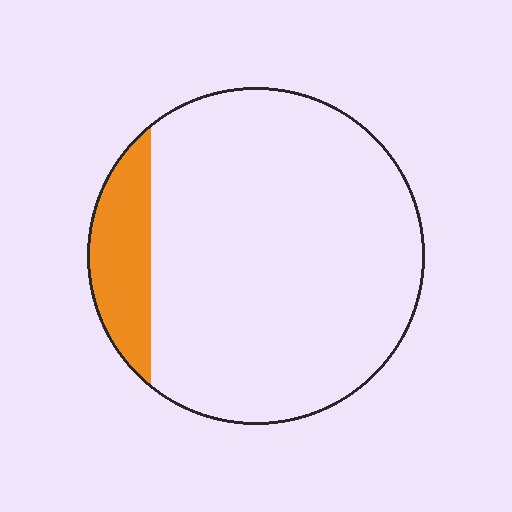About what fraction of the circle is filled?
About one eighth (1/8).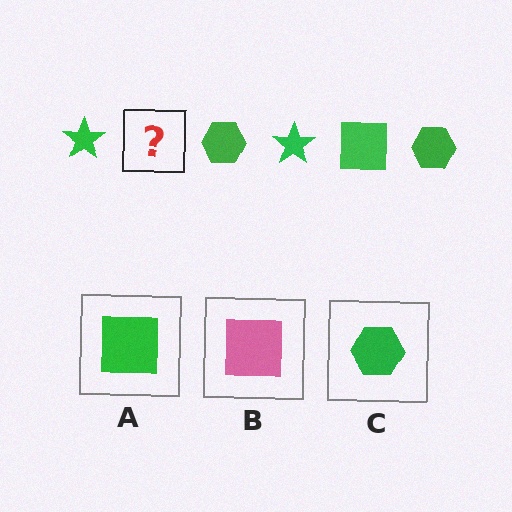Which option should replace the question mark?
Option A.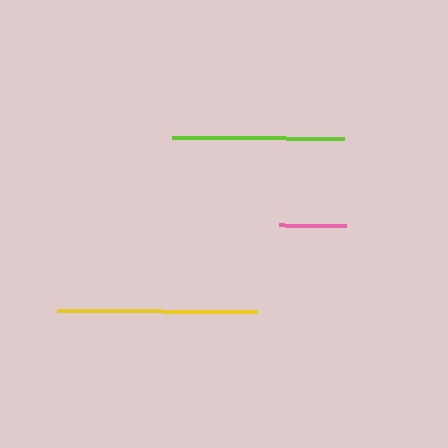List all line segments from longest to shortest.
From longest to shortest: yellow, lime, pink.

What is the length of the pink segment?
The pink segment is approximately 67 pixels long.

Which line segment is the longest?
The yellow line is the longest at approximately 199 pixels.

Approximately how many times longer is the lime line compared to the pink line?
The lime line is approximately 2.6 times the length of the pink line.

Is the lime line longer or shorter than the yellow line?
The yellow line is longer than the lime line.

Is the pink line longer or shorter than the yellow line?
The yellow line is longer than the pink line.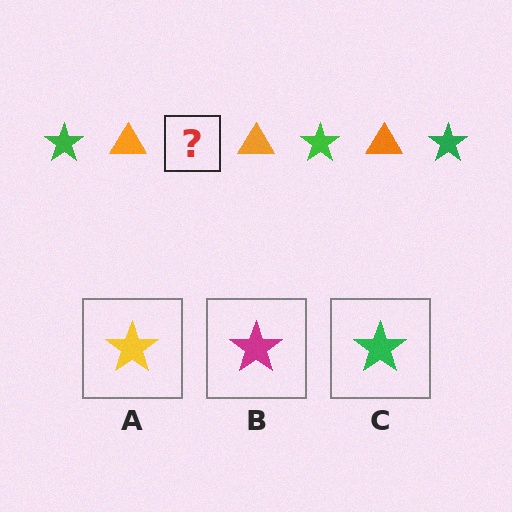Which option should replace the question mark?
Option C.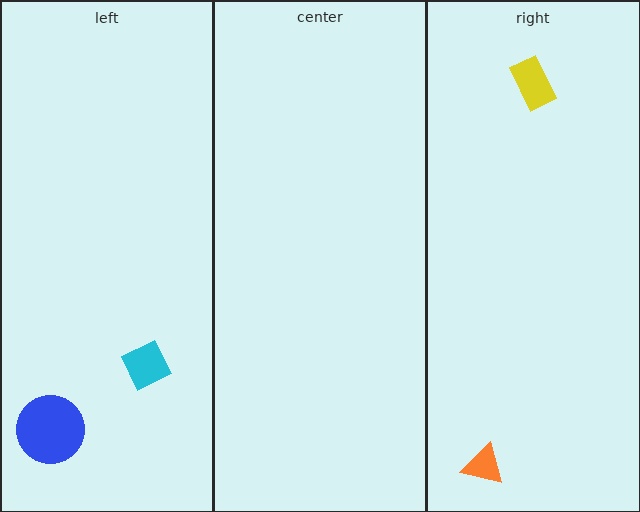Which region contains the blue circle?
The left region.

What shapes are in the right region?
The yellow rectangle, the orange triangle.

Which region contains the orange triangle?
The right region.